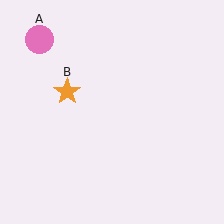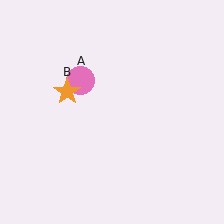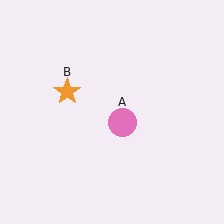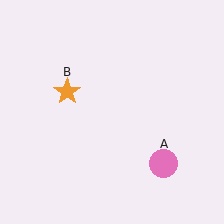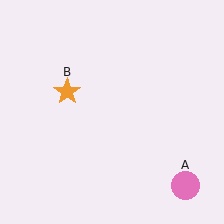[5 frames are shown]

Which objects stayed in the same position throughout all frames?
Orange star (object B) remained stationary.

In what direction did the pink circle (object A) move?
The pink circle (object A) moved down and to the right.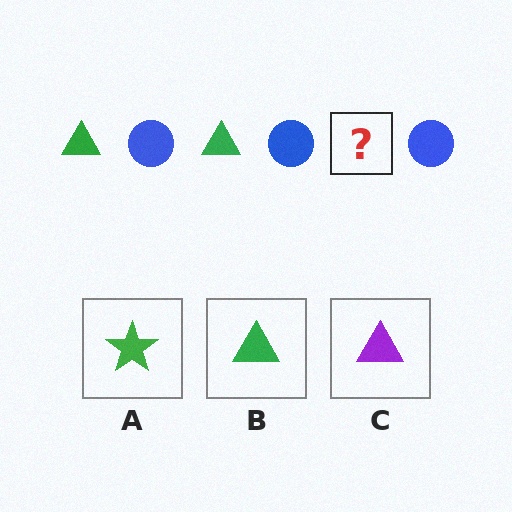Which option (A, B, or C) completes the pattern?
B.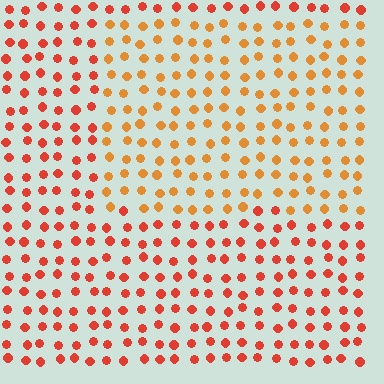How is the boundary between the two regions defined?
The boundary is defined purely by a slight shift in hue (about 28 degrees). Spacing, size, and orientation are identical on both sides.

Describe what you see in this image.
The image is filled with small red elements in a uniform arrangement. A rectangle-shaped region is visible where the elements are tinted to a slightly different hue, forming a subtle color boundary.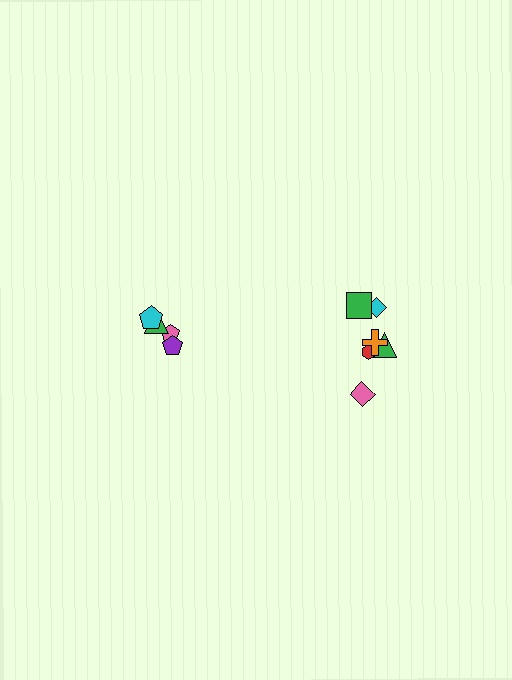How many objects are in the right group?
There are 6 objects.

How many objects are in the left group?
There are 4 objects.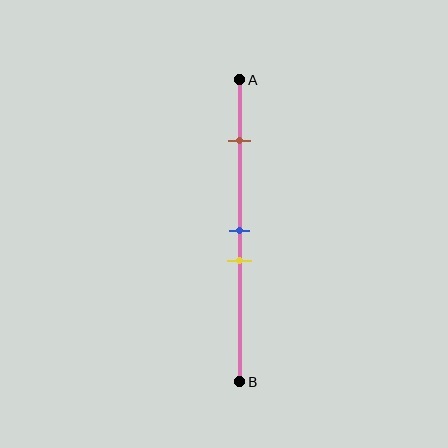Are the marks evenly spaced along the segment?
No, the marks are not evenly spaced.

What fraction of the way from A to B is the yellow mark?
The yellow mark is approximately 60% (0.6) of the way from A to B.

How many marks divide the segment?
There are 3 marks dividing the segment.